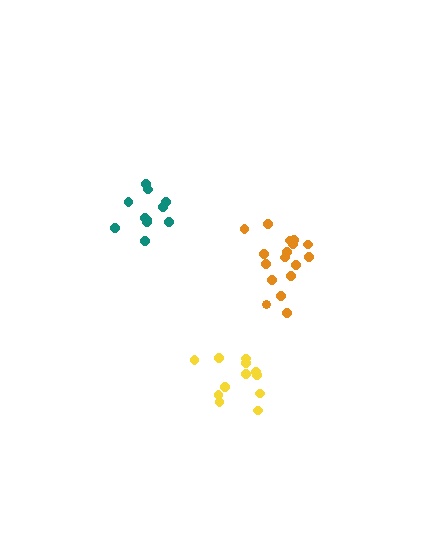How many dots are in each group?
Group 1: 17 dots, Group 2: 12 dots, Group 3: 11 dots (40 total).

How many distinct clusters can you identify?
There are 3 distinct clusters.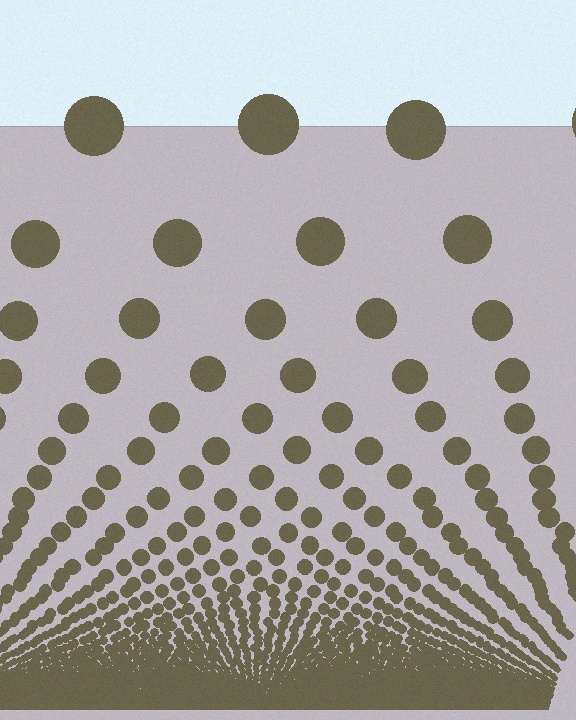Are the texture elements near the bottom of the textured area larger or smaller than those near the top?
Smaller. The gradient is inverted — elements near the bottom are smaller and denser.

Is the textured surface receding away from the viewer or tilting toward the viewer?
The surface appears to tilt toward the viewer. Texture elements get larger and sparser toward the top.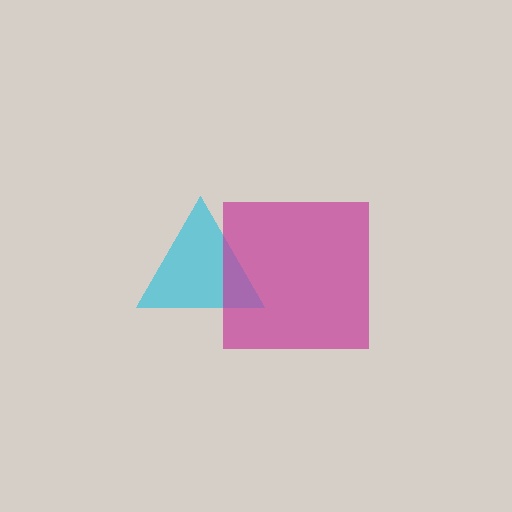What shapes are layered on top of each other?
The layered shapes are: a cyan triangle, a magenta square.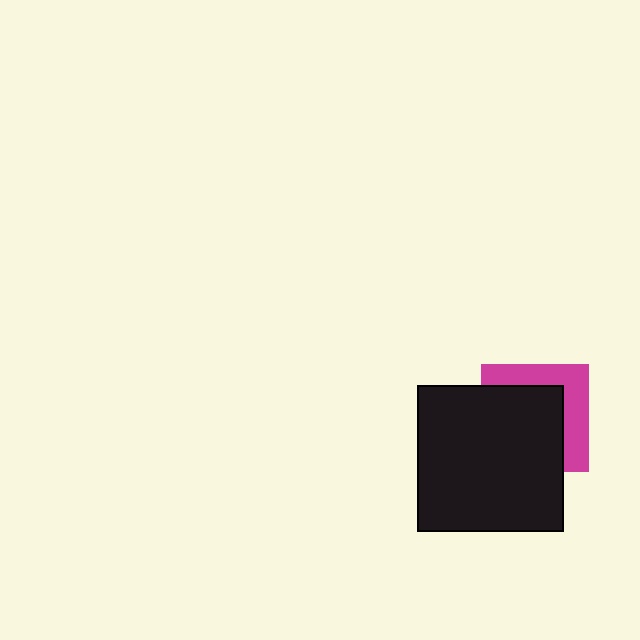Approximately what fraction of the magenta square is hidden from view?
Roughly 60% of the magenta square is hidden behind the black square.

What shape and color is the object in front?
The object in front is a black square.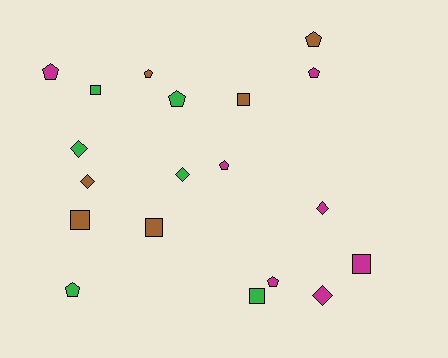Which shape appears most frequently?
Pentagon, with 8 objects.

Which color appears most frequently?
Magenta, with 7 objects.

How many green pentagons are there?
There are 2 green pentagons.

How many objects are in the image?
There are 19 objects.